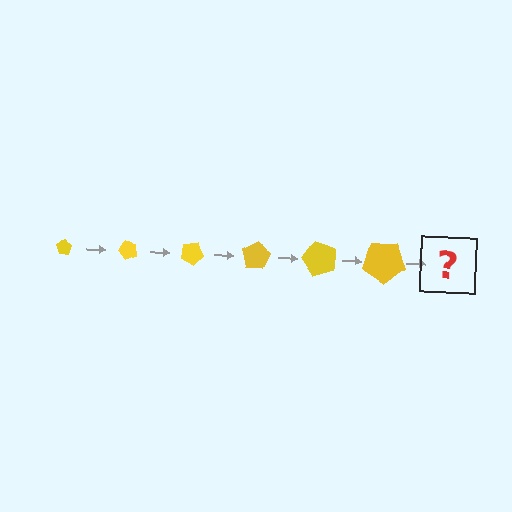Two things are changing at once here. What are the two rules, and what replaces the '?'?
The two rules are that the pentagon grows larger each step and it rotates 50 degrees each step. The '?' should be a pentagon, larger than the previous one and rotated 300 degrees from the start.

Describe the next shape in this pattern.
It should be a pentagon, larger than the previous one and rotated 300 degrees from the start.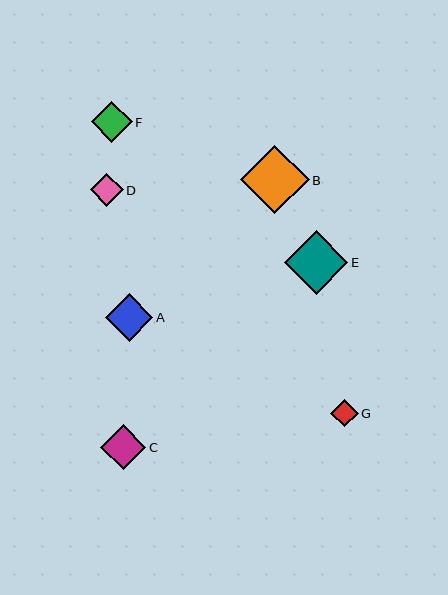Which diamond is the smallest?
Diamond G is the smallest with a size of approximately 27 pixels.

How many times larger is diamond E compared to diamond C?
Diamond E is approximately 1.4 times the size of diamond C.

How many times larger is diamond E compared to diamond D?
Diamond E is approximately 1.9 times the size of diamond D.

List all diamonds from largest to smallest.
From largest to smallest: B, E, A, C, F, D, G.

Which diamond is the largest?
Diamond B is the largest with a size of approximately 68 pixels.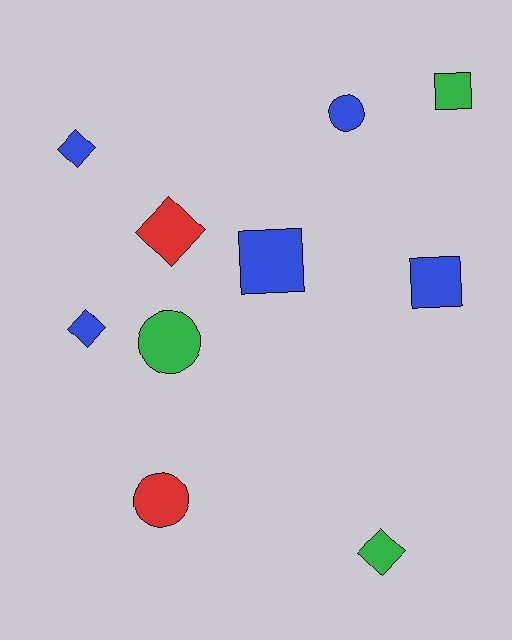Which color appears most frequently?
Blue, with 5 objects.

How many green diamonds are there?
There is 1 green diamond.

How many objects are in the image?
There are 10 objects.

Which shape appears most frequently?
Diamond, with 4 objects.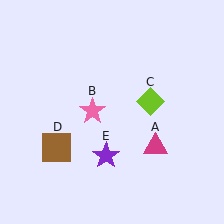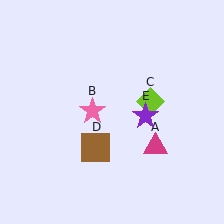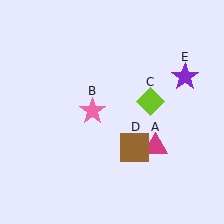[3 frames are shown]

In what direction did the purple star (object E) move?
The purple star (object E) moved up and to the right.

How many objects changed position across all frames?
2 objects changed position: brown square (object D), purple star (object E).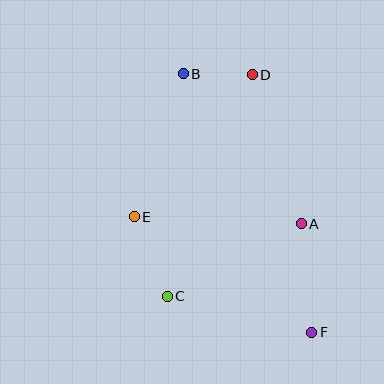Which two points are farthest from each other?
Points B and F are farthest from each other.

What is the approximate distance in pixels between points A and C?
The distance between A and C is approximately 152 pixels.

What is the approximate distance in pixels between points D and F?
The distance between D and F is approximately 264 pixels.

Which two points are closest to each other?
Points B and D are closest to each other.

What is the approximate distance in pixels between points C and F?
The distance between C and F is approximately 149 pixels.